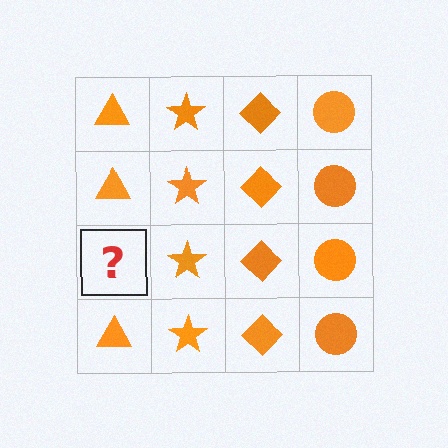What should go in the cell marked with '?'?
The missing cell should contain an orange triangle.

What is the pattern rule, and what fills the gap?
The rule is that each column has a consistent shape. The gap should be filled with an orange triangle.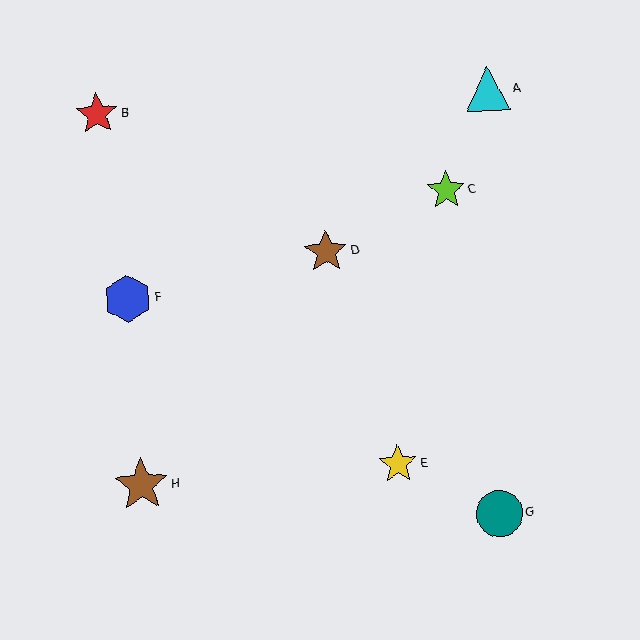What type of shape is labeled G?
Shape G is a teal circle.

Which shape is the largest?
The brown star (labeled H) is the largest.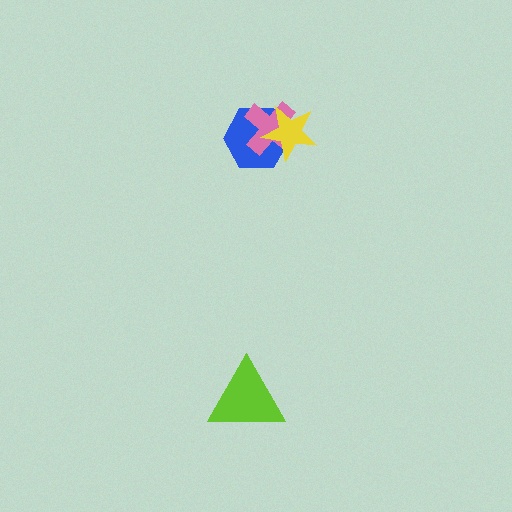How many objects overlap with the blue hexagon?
2 objects overlap with the blue hexagon.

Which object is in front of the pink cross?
The yellow star is in front of the pink cross.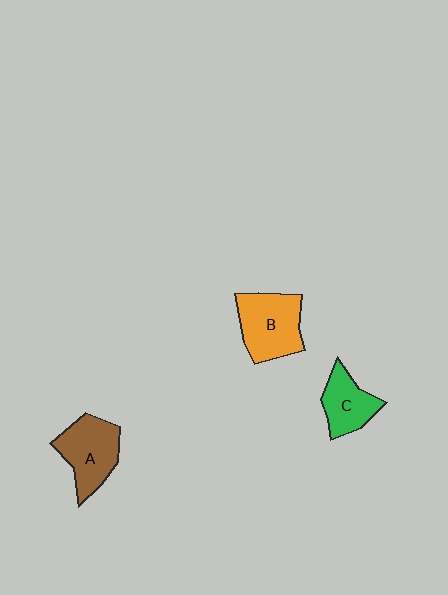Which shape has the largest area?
Shape B (orange).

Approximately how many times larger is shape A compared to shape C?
Approximately 1.3 times.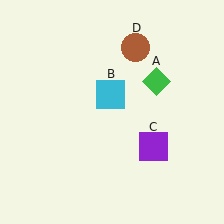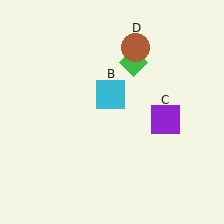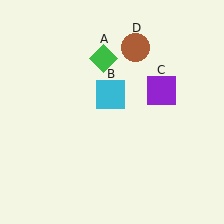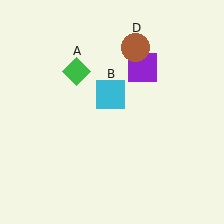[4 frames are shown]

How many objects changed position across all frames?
2 objects changed position: green diamond (object A), purple square (object C).